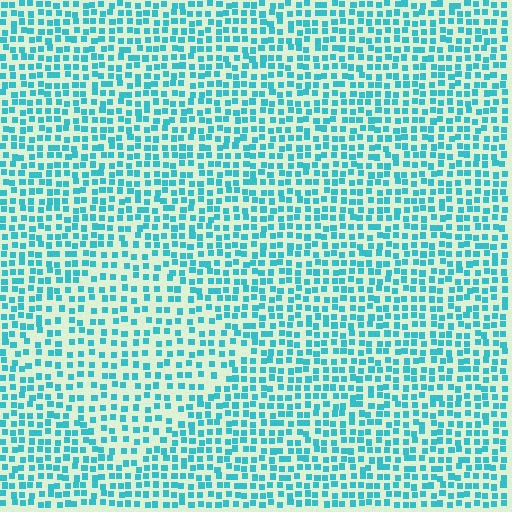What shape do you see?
I see a diamond.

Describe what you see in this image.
The image contains small cyan elements arranged at two different densities. A diamond-shaped region is visible where the elements are less densely packed than the surrounding area.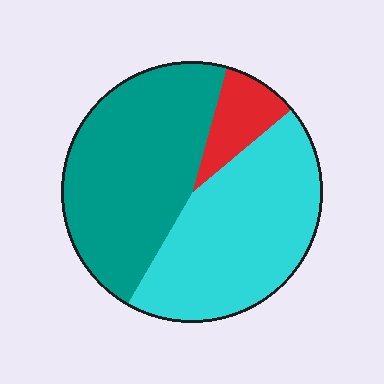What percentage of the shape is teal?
Teal covers around 45% of the shape.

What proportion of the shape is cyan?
Cyan covers about 45% of the shape.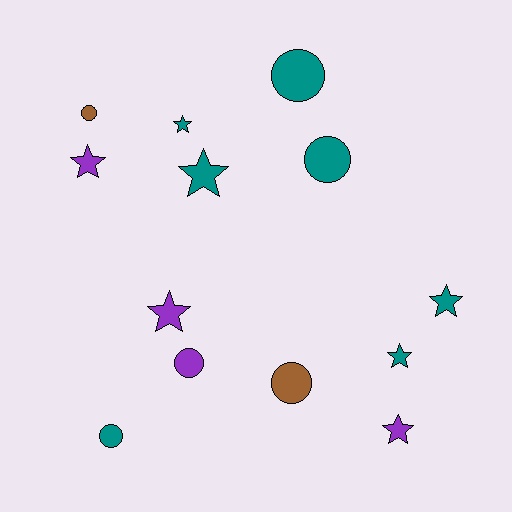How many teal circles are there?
There are 3 teal circles.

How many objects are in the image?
There are 13 objects.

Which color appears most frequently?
Teal, with 7 objects.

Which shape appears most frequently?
Star, with 7 objects.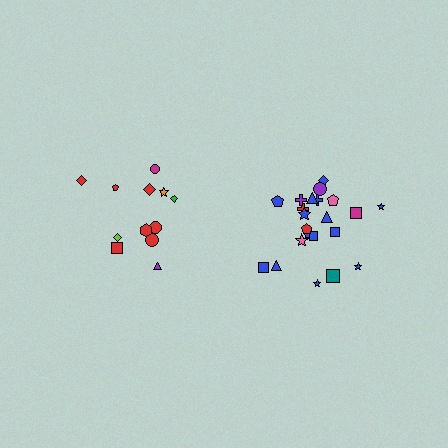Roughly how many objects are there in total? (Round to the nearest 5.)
Roughly 35 objects in total.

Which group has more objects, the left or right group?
The right group.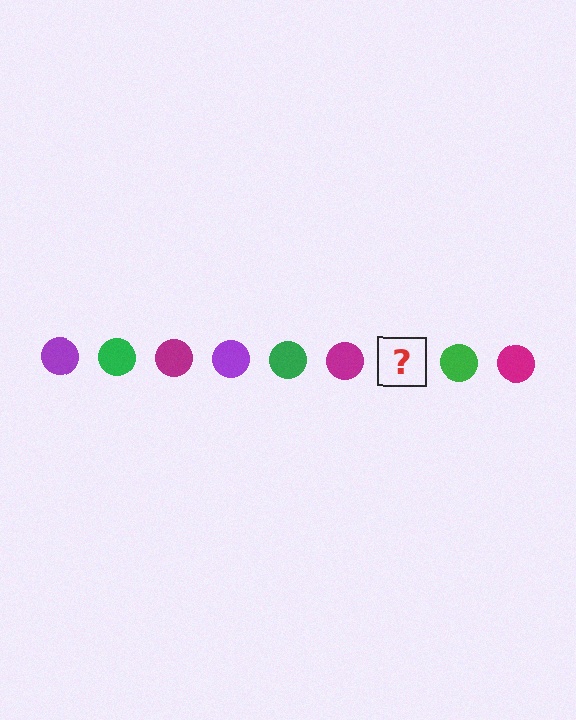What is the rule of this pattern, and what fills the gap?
The rule is that the pattern cycles through purple, green, magenta circles. The gap should be filled with a purple circle.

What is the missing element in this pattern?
The missing element is a purple circle.